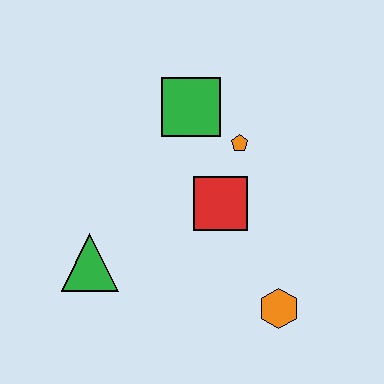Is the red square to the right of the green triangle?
Yes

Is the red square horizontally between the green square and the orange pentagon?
Yes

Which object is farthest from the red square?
The green triangle is farthest from the red square.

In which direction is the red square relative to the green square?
The red square is below the green square.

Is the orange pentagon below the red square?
No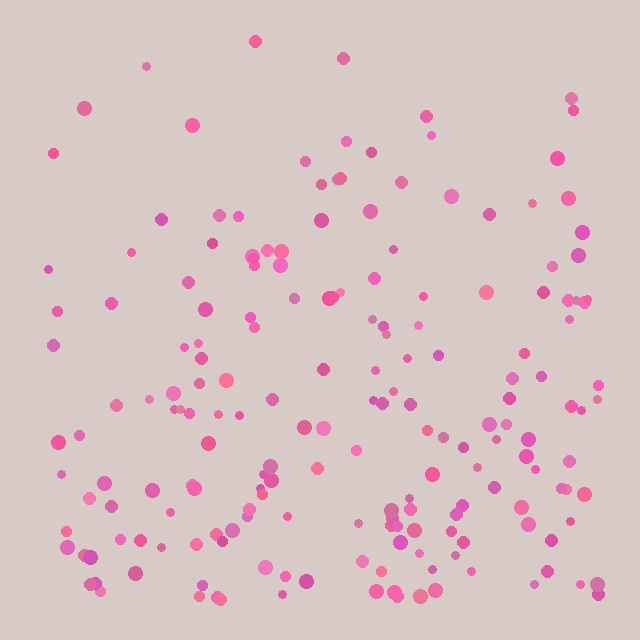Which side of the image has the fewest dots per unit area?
The top.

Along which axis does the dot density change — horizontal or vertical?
Vertical.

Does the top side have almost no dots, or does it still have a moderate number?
Still a moderate number, just noticeably fewer than the bottom.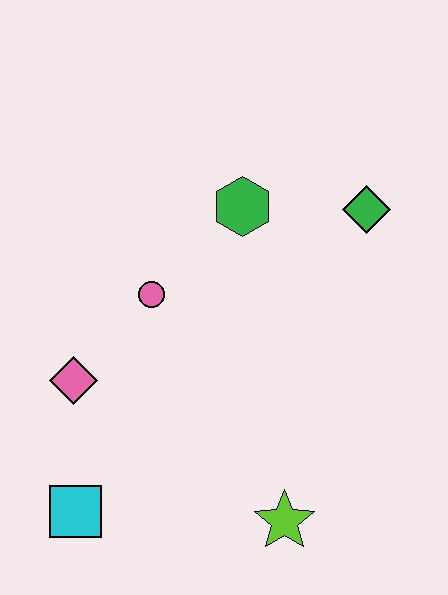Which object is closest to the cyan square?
The pink diamond is closest to the cyan square.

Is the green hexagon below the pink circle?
No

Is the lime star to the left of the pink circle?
No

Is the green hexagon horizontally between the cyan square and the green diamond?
Yes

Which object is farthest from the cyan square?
The green diamond is farthest from the cyan square.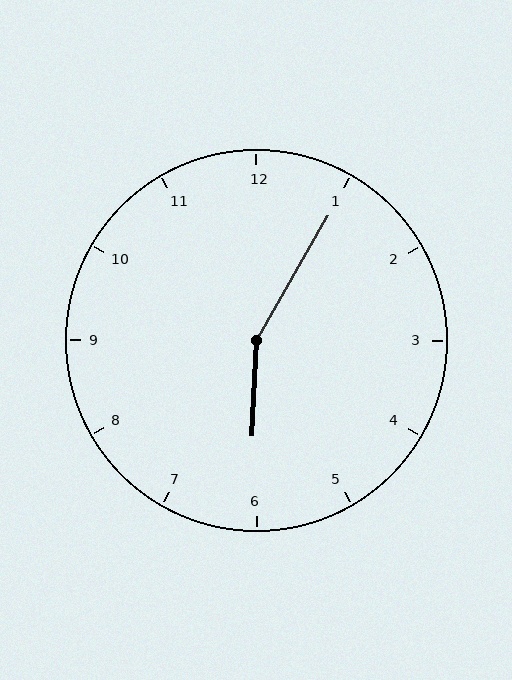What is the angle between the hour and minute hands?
Approximately 152 degrees.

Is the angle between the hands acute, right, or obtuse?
It is obtuse.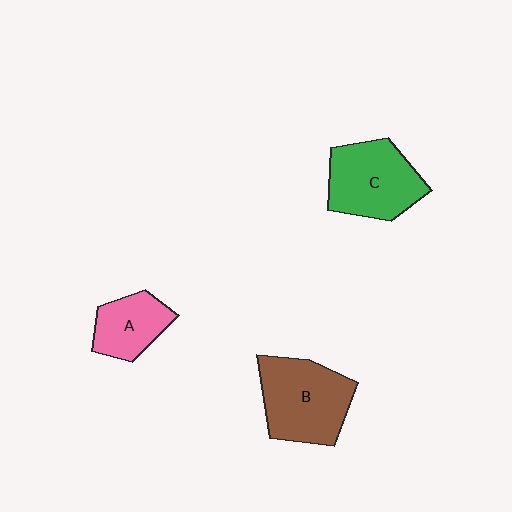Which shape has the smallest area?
Shape A (pink).